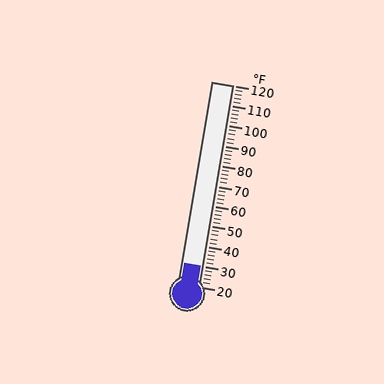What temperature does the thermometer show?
The thermometer shows approximately 30°F.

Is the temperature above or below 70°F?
The temperature is below 70°F.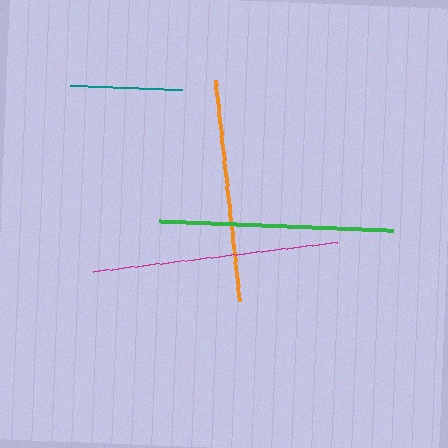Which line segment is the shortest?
The teal line is the shortest at approximately 112 pixels.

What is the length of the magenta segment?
The magenta segment is approximately 246 pixels long.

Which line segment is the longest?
The magenta line is the longest at approximately 246 pixels.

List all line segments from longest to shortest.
From longest to shortest: magenta, green, orange, teal.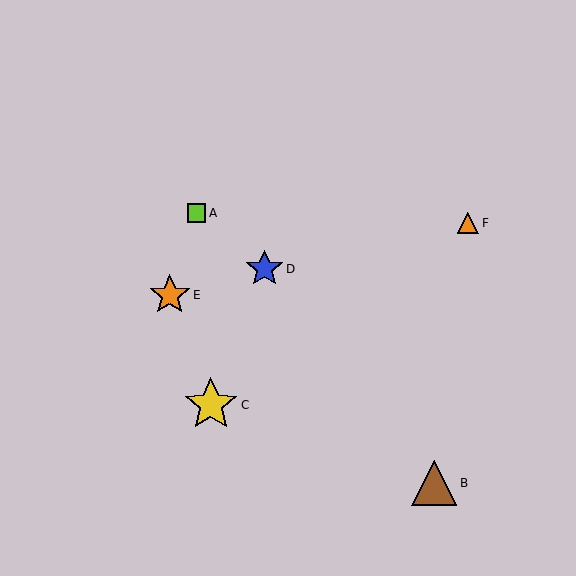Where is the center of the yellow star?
The center of the yellow star is at (211, 405).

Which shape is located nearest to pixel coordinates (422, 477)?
The brown triangle (labeled B) at (434, 483) is nearest to that location.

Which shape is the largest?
The yellow star (labeled C) is the largest.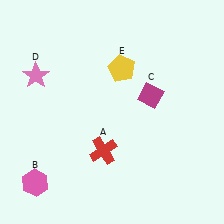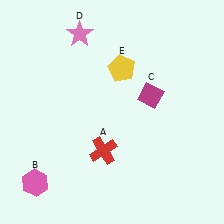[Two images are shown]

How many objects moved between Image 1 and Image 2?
1 object moved between the two images.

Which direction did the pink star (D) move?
The pink star (D) moved right.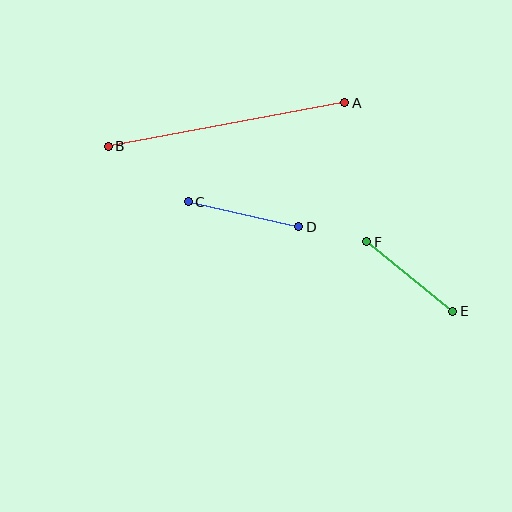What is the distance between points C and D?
The distance is approximately 113 pixels.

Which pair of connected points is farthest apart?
Points A and B are farthest apart.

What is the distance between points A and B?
The distance is approximately 240 pixels.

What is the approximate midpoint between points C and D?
The midpoint is at approximately (243, 214) pixels.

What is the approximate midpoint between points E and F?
The midpoint is at approximately (410, 276) pixels.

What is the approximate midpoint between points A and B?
The midpoint is at approximately (227, 125) pixels.